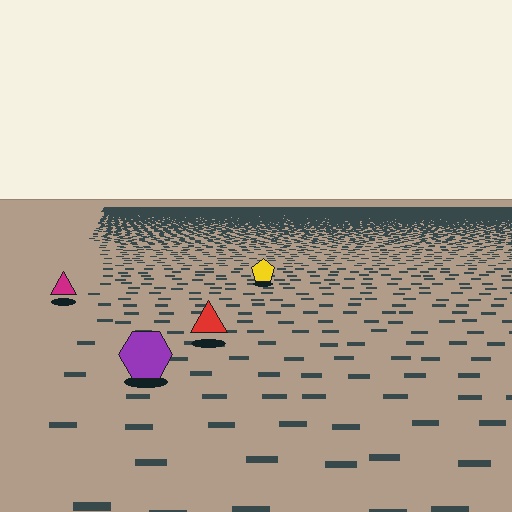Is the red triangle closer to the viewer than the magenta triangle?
Yes. The red triangle is closer — you can tell from the texture gradient: the ground texture is coarser near it.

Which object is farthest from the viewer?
The yellow pentagon is farthest from the viewer. It appears smaller and the ground texture around it is denser.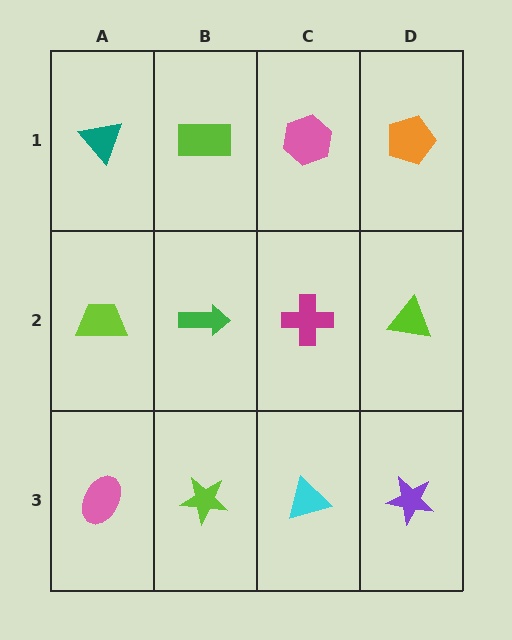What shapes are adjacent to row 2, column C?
A pink hexagon (row 1, column C), a cyan triangle (row 3, column C), a green arrow (row 2, column B), a lime triangle (row 2, column D).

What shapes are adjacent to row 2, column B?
A lime rectangle (row 1, column B), a lime star (row 3, column B), a lime trapezoid (row 2, column A), a magenta cross (row 2, column C).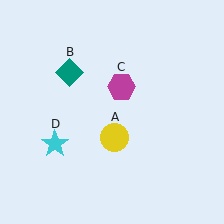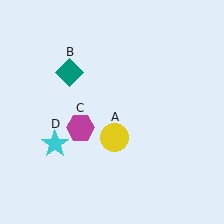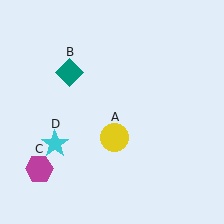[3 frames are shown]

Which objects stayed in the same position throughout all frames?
Yellow circle (object A) and teal diamond (object B) and cyan star (object D) remained stationary.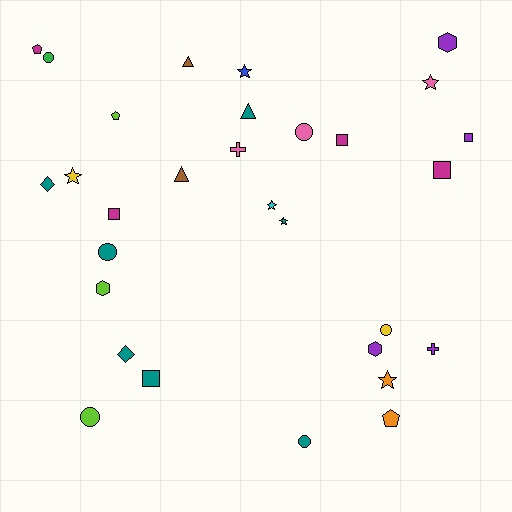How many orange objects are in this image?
There are 2 orange objects.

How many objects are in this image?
There are 30 objects.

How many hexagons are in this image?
There are 3 hexagons.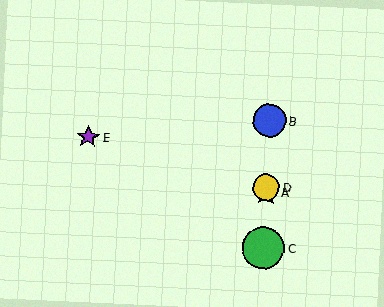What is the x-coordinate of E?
Object E is at x≈88.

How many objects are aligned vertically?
4 objects (A, B, C, D) are aligned vertically.